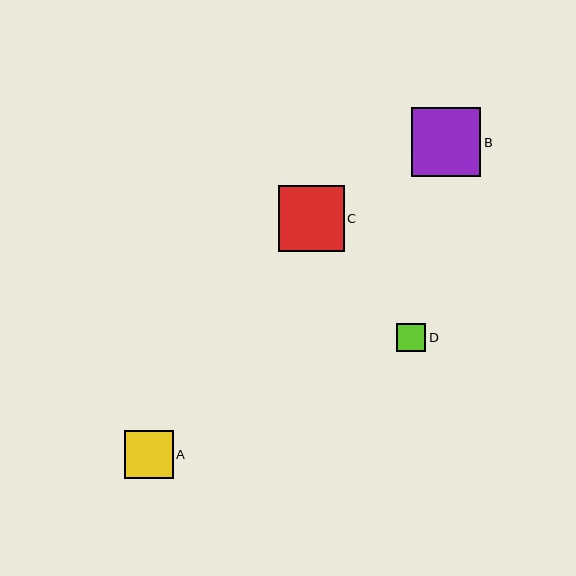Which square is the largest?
Square B is the largest with a size of approximately 69 pixels.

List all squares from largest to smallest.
From largest to smallest: B, C, A, D.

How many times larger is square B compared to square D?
Square B is approximately 2.4 times the size of square D.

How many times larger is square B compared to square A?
Square B is approximately 1.4 times the size of square A.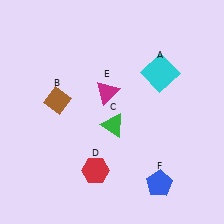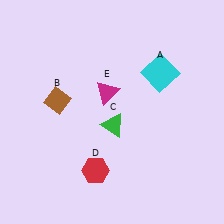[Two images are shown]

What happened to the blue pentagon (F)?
The blue pentagon (F) was removed in Image 2. It was in the bottom-right area of Image 1.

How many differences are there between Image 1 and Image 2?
There is 1 difference between the two images.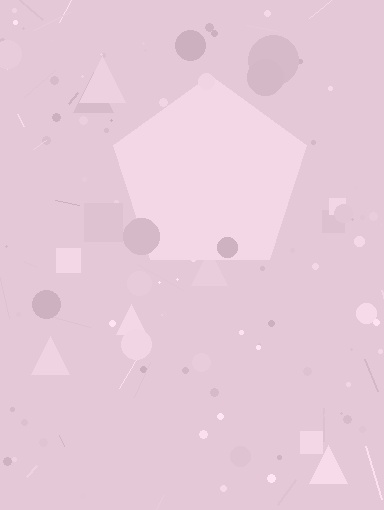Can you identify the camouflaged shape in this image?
The camouflaged shape is a pentagon.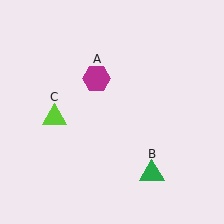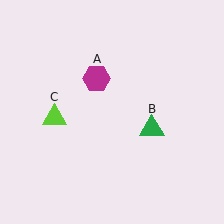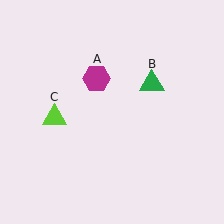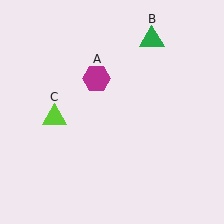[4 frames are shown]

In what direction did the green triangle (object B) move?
The green triangle (object B) moved up.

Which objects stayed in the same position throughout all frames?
Magenta hexagon (object A) and lime triangle (object C) remained stationary.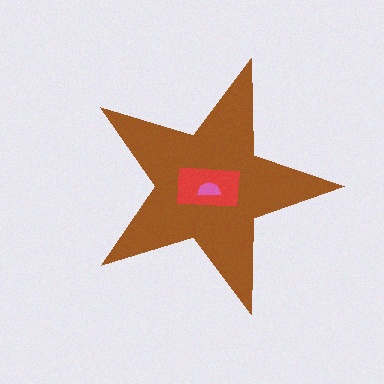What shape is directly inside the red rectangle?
The pink semicircle.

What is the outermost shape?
The brown star.